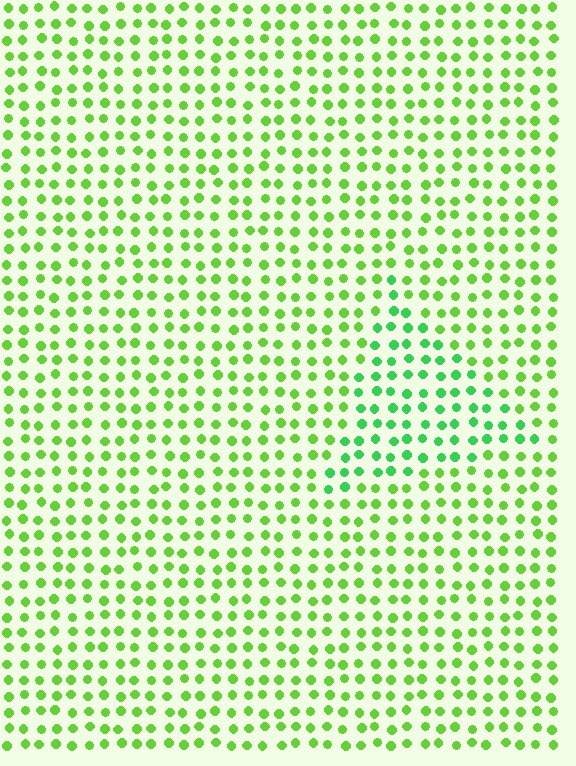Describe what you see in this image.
The image is filled with small lime elements in a uniform arrangement. A triangle-shaped region is visible where the elements are tinted to a slightly different hue, forming a subtle color boundary.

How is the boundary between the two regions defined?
The boundary is defined purely by a slight shift in hue (about 30 degrees). Spacing, size, and orientation are identical on both sides.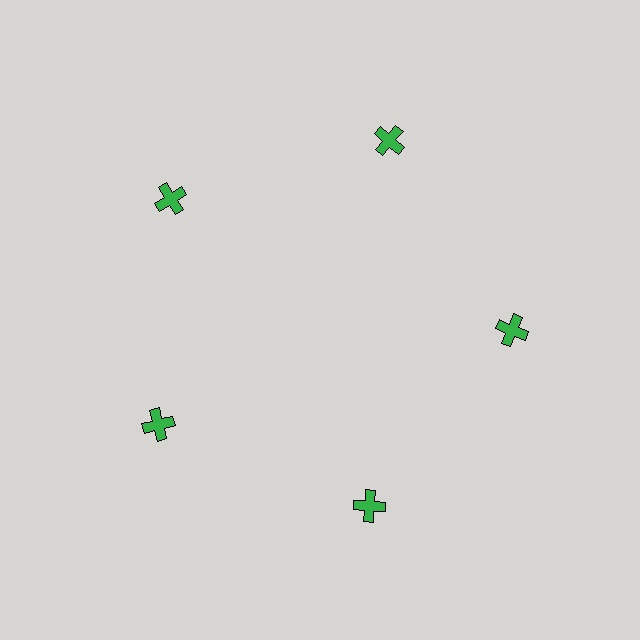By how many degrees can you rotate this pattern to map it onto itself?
The pattern maps onto itself every 72 degrees of rotation.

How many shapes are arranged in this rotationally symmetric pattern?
There are 5 shapes, arranged in 5 groups of 1.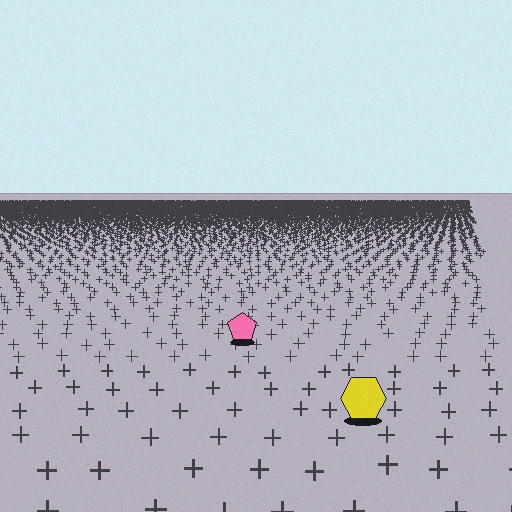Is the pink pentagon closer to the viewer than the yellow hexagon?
No. The yellow hexagon is closer — you can tell from the texture gradient: the ground texture is coarser near it.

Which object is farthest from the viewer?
The pink pentagon is farthest from the viewer. It appears smaller and the ground texture around it is denser.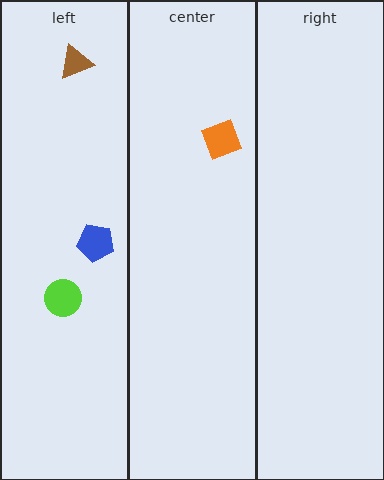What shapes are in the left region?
The blue pentagon, the lime circle, the brown triangle.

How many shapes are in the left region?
3.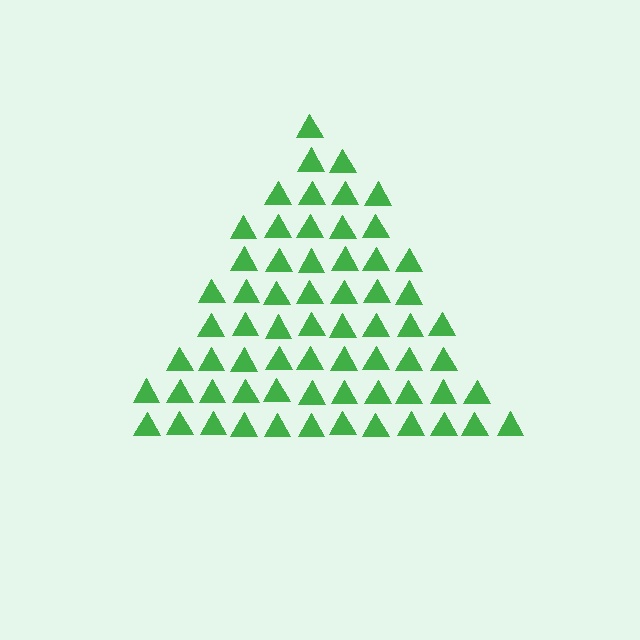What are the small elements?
The small elements are triangles.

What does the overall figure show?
The overall figure shows a triangle.